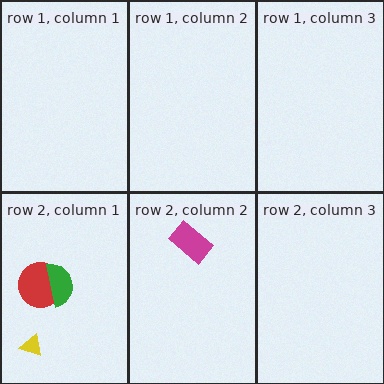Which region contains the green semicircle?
The row 2, column 1 region.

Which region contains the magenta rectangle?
The row 2, column 2 region.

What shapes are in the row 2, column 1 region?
The red circle, the yellow triangle, the green semicircle.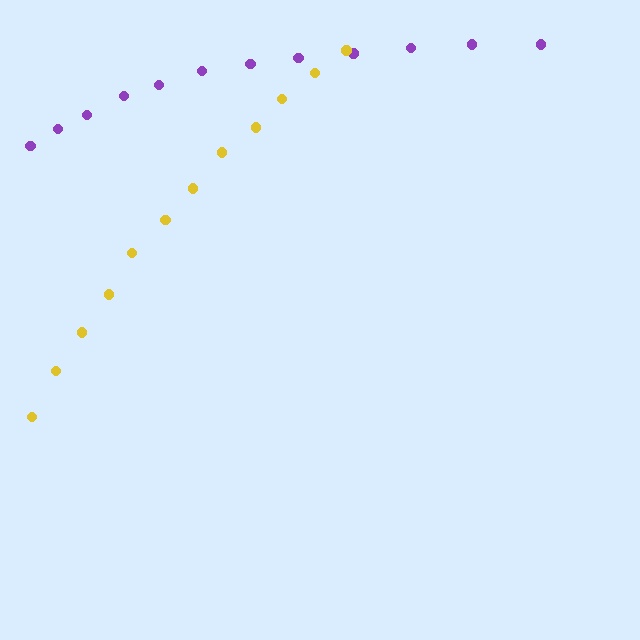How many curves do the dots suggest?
There are 2 distinct paths.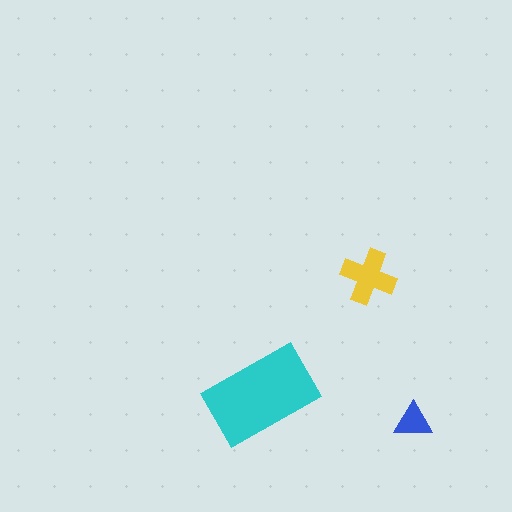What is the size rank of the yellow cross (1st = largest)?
2nd.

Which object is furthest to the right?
The blue triangle is rightmost.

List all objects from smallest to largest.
The blue triangle, the yellow cross, the cyan rectangle.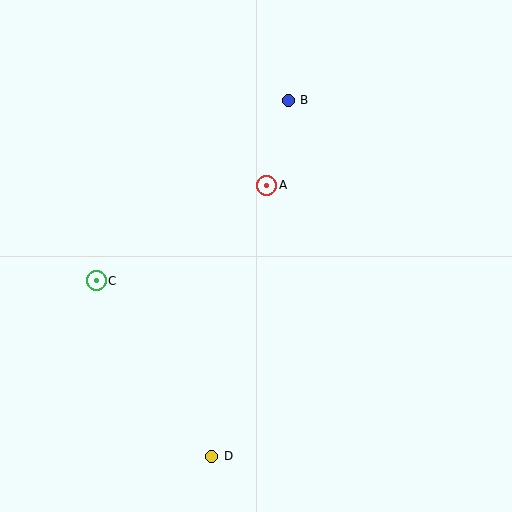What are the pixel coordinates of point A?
Point A is at (267, 185).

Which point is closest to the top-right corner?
Point B is closest to the top-right corner.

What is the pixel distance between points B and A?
The distance between B and A is 88 pixels.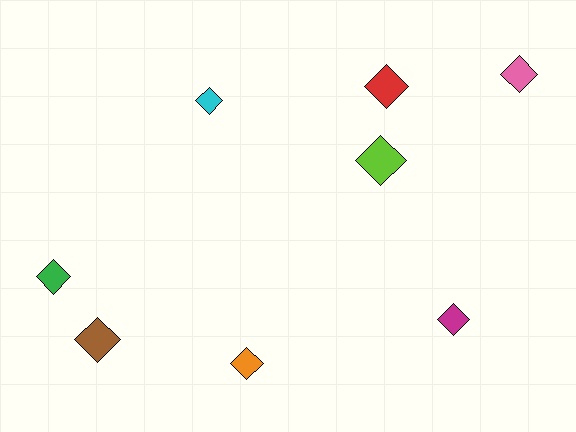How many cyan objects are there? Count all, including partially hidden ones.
There is 1 cyan object.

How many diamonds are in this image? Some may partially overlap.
There are 8 diamonds.